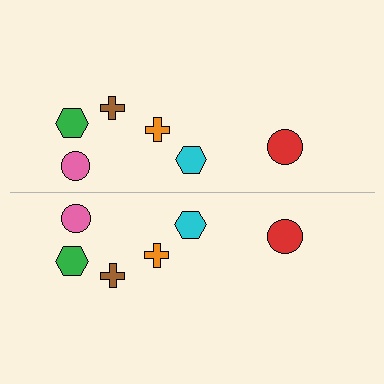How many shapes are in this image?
There are 12 shapes in this image.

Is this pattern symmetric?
Yes, this pattern has bilateral (reflection) symmetry.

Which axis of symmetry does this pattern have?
The pattern has a horizontal axis of symmetry running through the center of the image.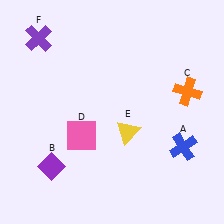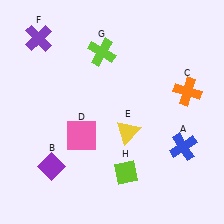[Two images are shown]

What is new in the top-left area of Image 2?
A lime cross (G) was added in the top-left area of Image 2.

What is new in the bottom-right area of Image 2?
A lime diamond (H) was added in the bottom-right area of Image 2.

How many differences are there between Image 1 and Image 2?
There are 2 differences between the two images.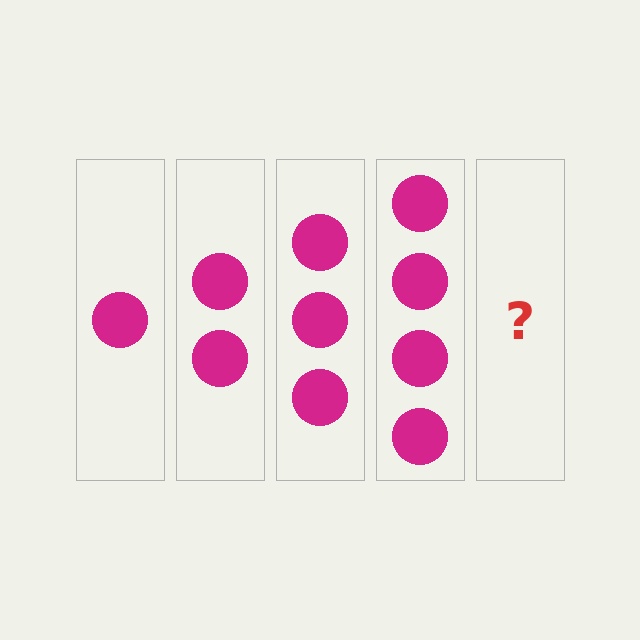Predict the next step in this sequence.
The next step is 5 circles.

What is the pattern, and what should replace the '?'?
The pattern is that each step adds one more circle. The '?' should be 5 circles.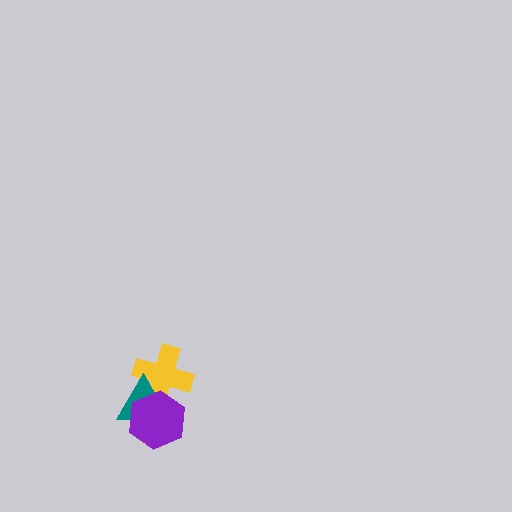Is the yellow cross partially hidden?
Yes, it is partially covered by another shape.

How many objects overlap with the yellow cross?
2 objects overlap with the yellow cross.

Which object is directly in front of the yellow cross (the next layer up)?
The teal triangle is directly in front of the yellow cross.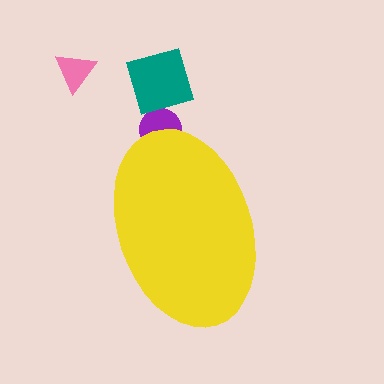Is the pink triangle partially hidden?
No, the pink triangle is fully visible.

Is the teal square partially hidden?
No, the teal square is fully visible.